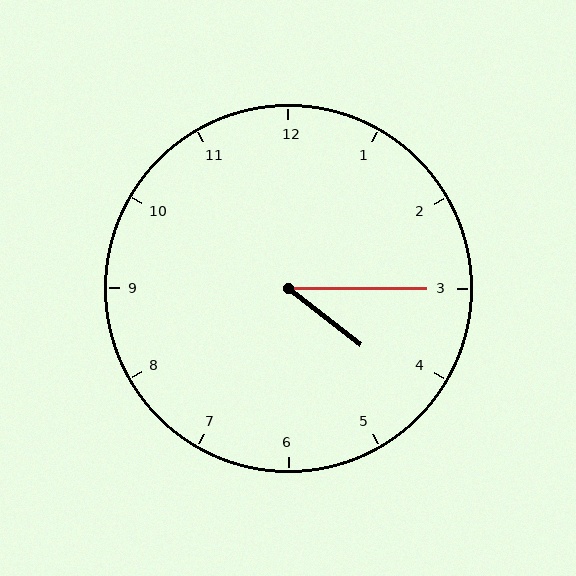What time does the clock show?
4:15.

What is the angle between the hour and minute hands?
Approximately 38 degrees.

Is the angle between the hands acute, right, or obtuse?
It is acute.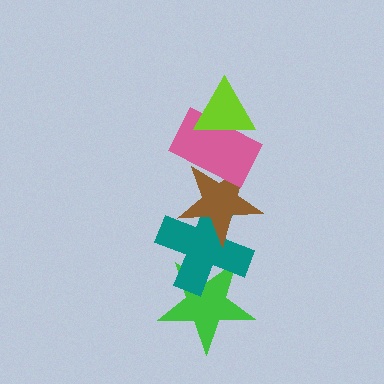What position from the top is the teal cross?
The teal cross is 4th from the top.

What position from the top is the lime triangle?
The lime triangle is 1st from the top.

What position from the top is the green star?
The green star is 5th from the top.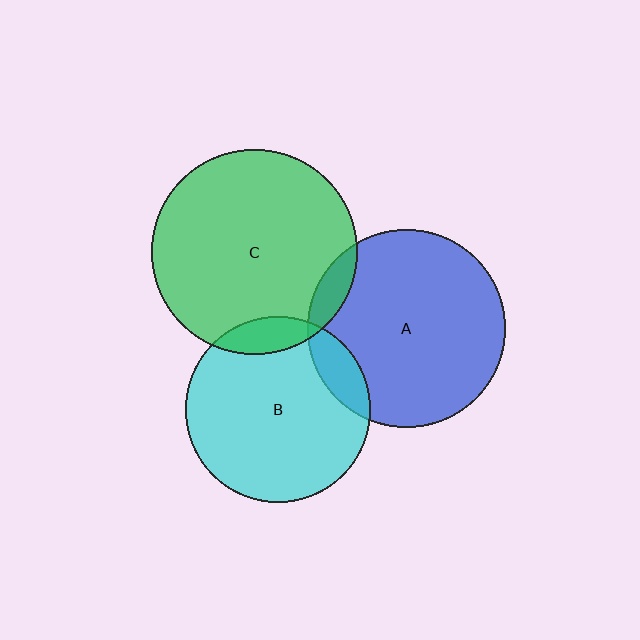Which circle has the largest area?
Circle C (green).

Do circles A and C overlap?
Yes.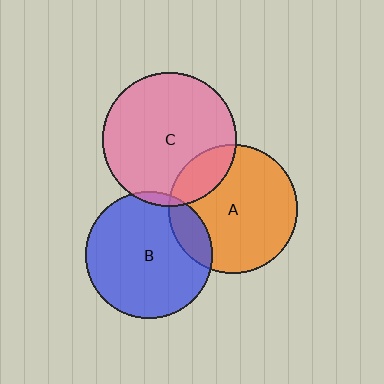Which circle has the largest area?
Circle C (pink).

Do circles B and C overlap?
Yes.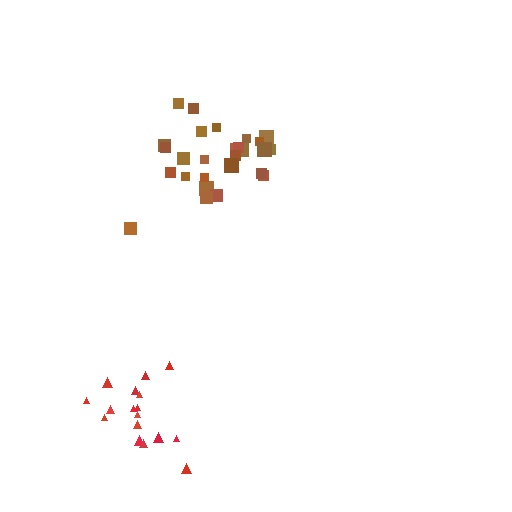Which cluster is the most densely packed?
Red.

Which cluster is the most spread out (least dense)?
Brown.